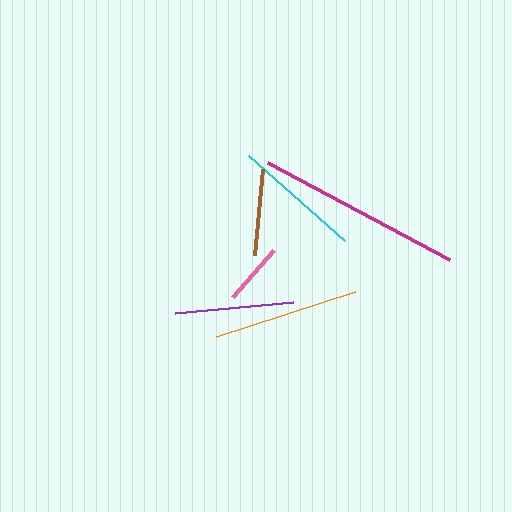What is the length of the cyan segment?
The cyan segment is approximately 128 pixels long.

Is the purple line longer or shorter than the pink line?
The purple line is longer than the pink line.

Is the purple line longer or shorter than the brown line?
The purple line is longer than the brown line.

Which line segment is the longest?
The magenta line is the longest at approximately 207 pixels.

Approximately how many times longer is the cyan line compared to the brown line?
The cyan line is approximately 1.5 times the length of the brown line.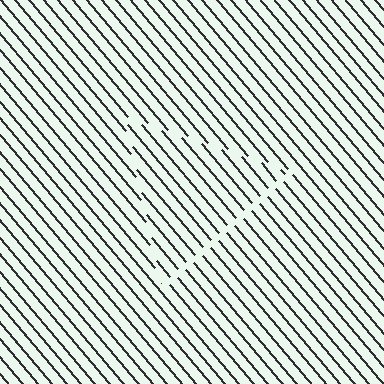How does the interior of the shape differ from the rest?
The interior of the shape contains the same grating, shifted by half a period — the contour is defined by the phase discontinuity where line-ends from the inner and outer gratings abut.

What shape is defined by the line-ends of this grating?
An illusory triangle. The interior of the shape contains the same grating, shifted by half a period — the contour is defined by the phase discontinuity where line-ends from the inner and outer gratings abut.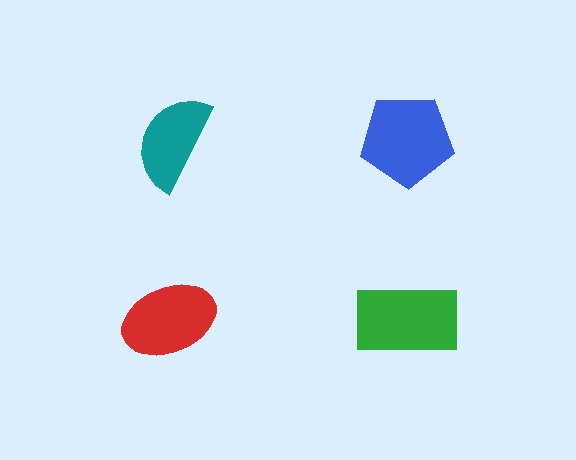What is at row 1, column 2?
A blue pentagon.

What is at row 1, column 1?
A teal semicircle.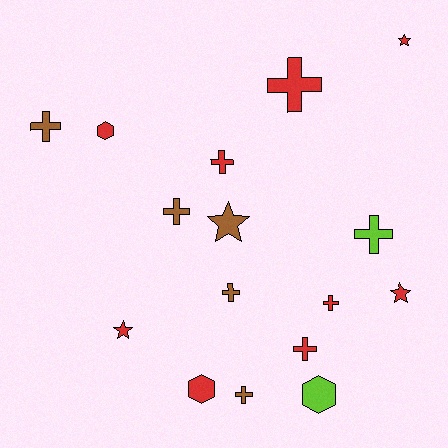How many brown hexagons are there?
There are no brown hexagons.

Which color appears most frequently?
Red, with 9 objects.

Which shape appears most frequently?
Cross, with 9 objects.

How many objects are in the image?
There are 16 objects.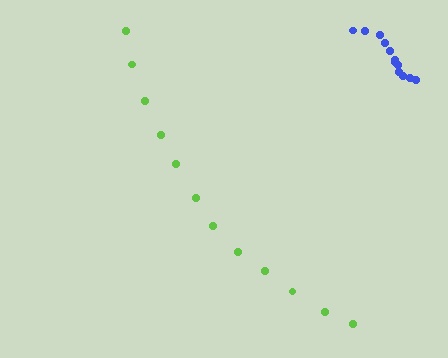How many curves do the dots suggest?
There are 2 distinct paths.